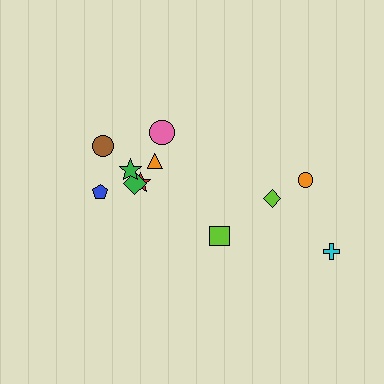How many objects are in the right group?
There are 4 objects.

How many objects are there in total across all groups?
There are 11 objects.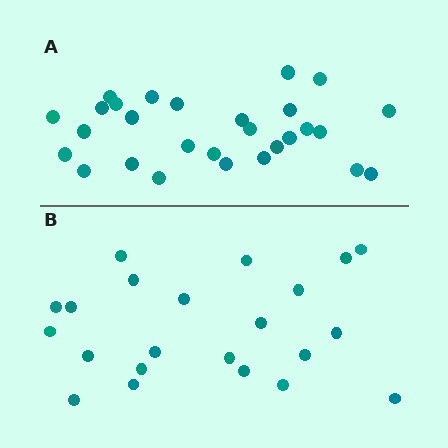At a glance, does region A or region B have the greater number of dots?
Region A (the top region) has more dots.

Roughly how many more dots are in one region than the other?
Region A has about 6 more dots than region B.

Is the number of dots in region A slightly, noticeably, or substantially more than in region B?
Region A has noticeably more, but not dramatically so. The ratio is roughly 1.3 to 1.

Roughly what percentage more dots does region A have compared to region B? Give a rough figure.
About 25% more.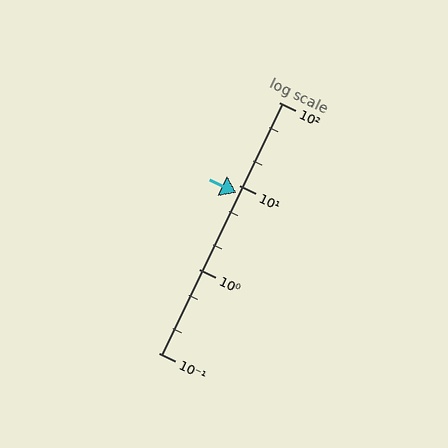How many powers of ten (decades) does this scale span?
The scale spans 3 decades, from 0.1 to 100.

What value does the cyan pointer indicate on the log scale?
The pointer indicates approximately 8.3.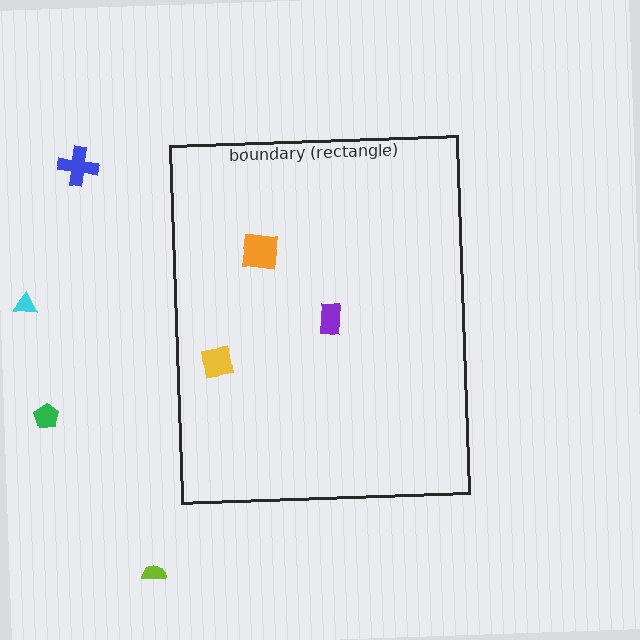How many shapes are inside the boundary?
3 inside, 4 outside.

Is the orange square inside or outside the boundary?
Inside.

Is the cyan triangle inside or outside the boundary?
Outside.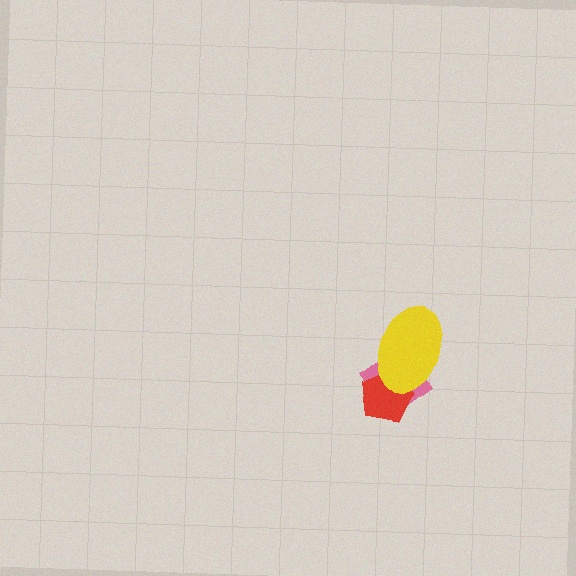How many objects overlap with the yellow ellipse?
2 objects overlap with the yellow ellipse.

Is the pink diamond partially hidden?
Yes, it is partially covered by another shape.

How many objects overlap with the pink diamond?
2 objects overlap with the pink diamond.